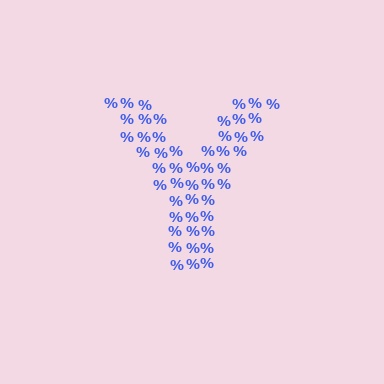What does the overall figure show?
The overall figure shows the letter Y.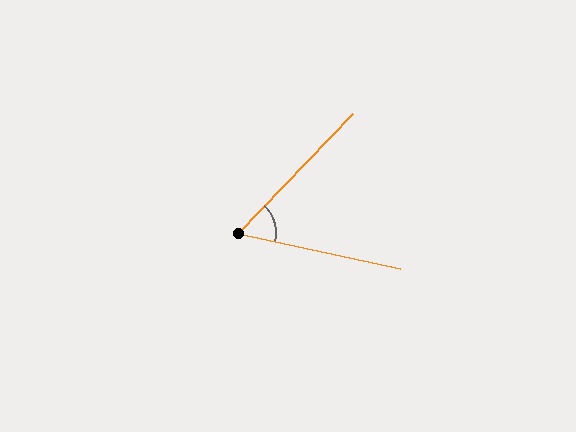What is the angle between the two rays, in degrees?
Approximately 58 degrees.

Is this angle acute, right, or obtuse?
It is acute.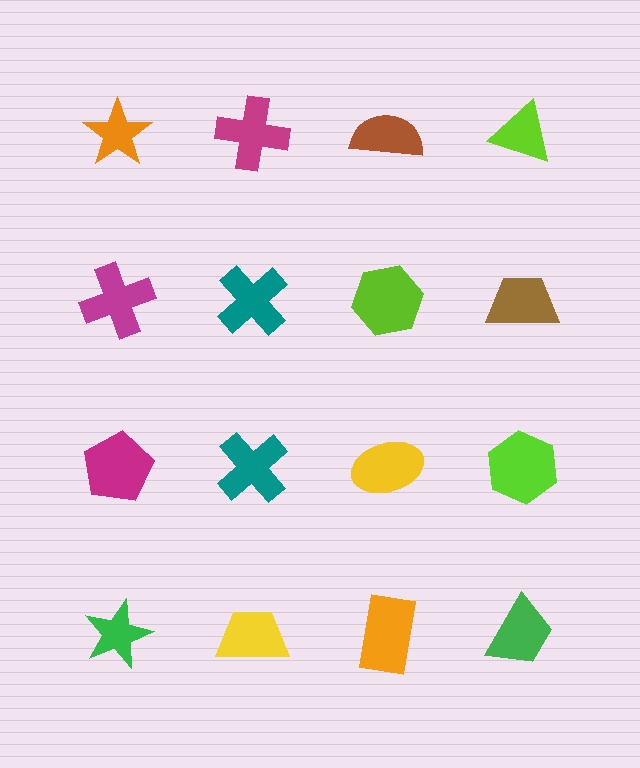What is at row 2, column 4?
A brown trapezoid.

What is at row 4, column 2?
A yellow trapezoid.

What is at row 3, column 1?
A magenta pentagon.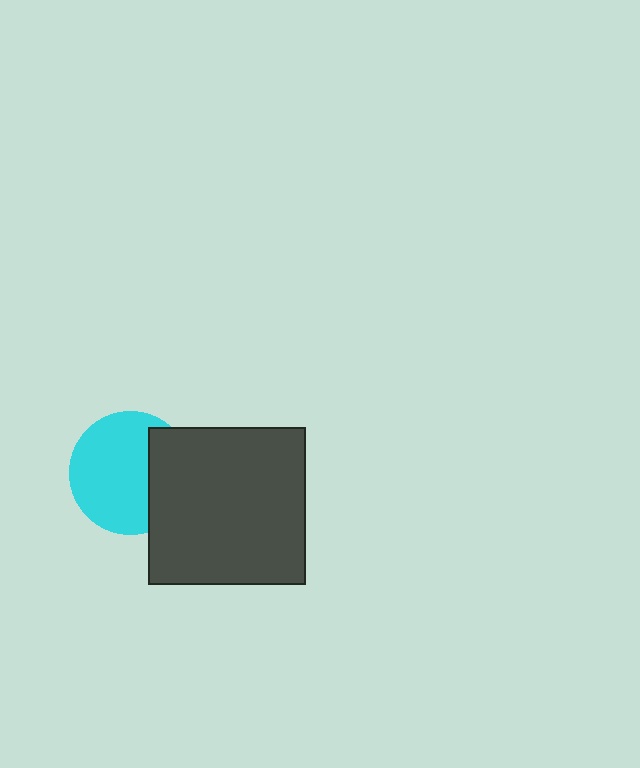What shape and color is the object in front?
The object in front is a dark gray square.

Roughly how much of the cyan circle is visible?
Most of it is visible (roughly 69%).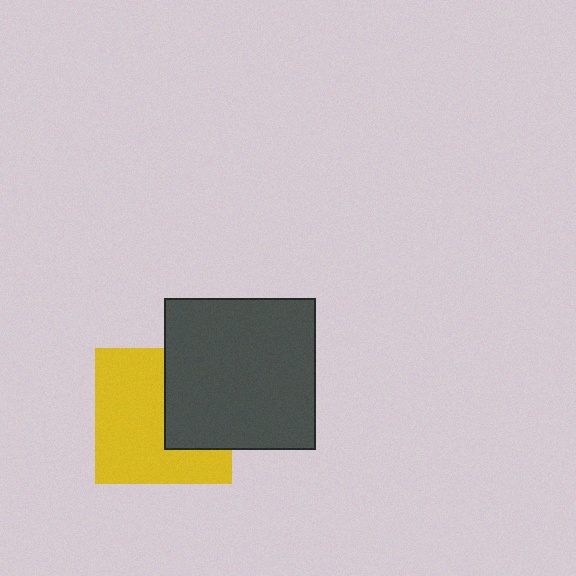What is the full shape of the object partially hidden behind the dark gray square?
The partially hidden object is a yellow square.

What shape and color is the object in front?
The object in front is a dark gray square.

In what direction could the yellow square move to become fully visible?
The yellow square could move left. That would shift it out from behind the dark gray square entirely.